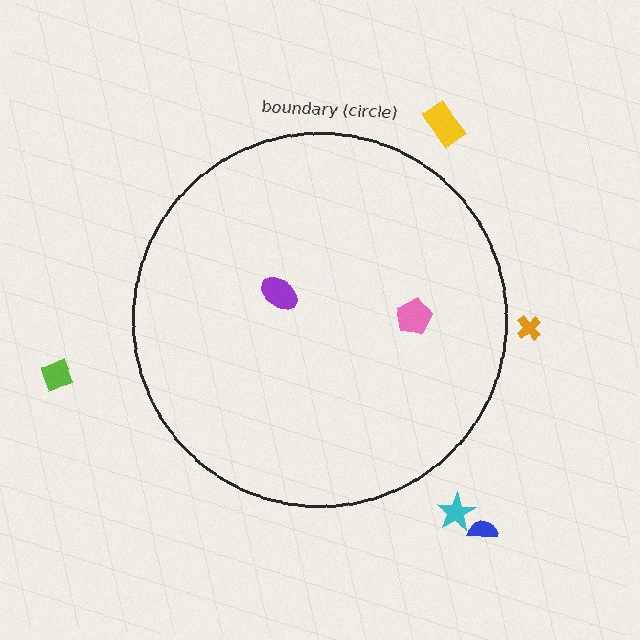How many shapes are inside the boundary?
2 inside, 5 outside.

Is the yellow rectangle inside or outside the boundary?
Outside.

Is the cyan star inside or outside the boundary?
Outside.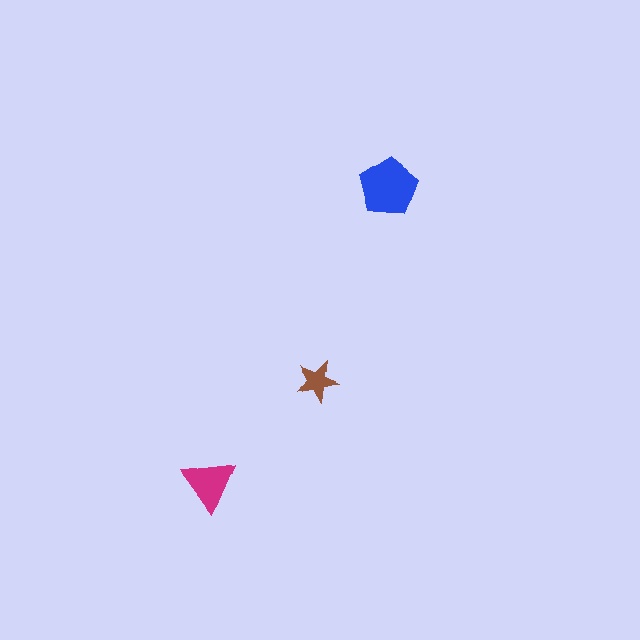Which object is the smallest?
The brown star.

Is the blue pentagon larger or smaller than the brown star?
Larger.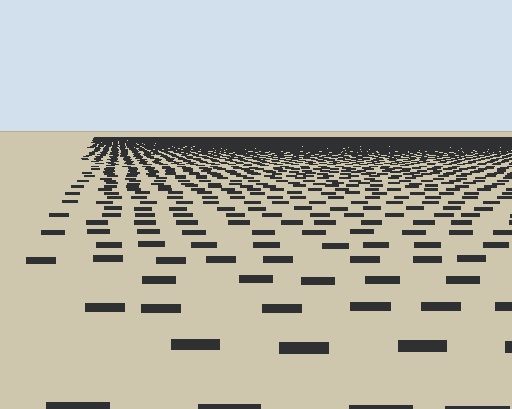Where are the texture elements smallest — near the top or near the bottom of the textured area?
Near the top.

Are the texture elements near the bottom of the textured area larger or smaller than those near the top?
Larger. Near the bottom, elements are closer to the viewer and appear at a bigger on-screen size.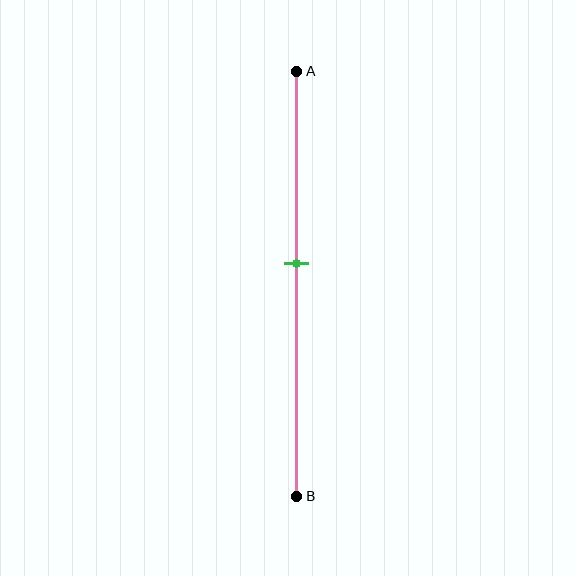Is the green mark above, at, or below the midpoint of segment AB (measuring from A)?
The green mark is above the midpoint of segment AB.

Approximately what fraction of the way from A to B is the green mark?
The green mark is approximately 45% of the way from A to B.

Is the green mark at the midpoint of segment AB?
No, the mark is at about 45% from A, not at the 50% midpoint.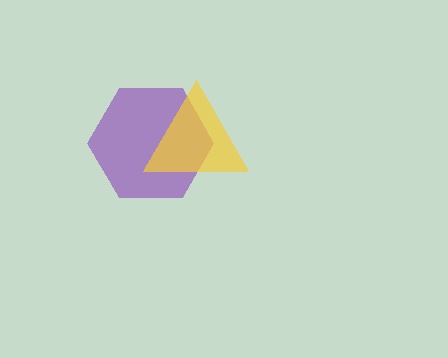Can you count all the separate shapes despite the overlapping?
Yes, there are 2 separate shapes.